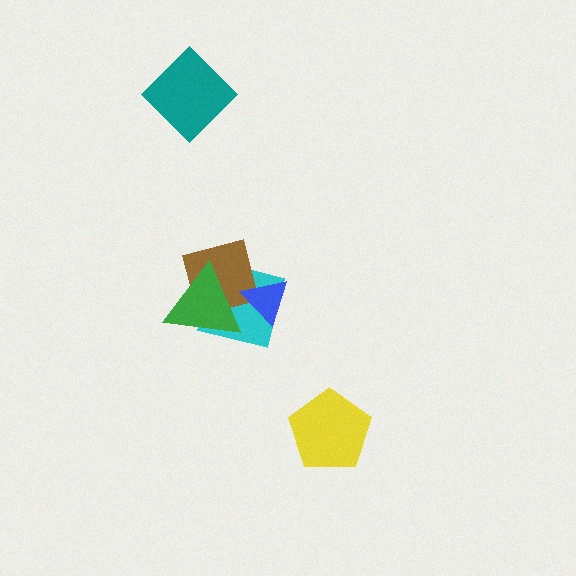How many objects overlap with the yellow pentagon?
0 objects overlap with the yellow pentagon.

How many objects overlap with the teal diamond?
0 objects overlap with the teal diamond.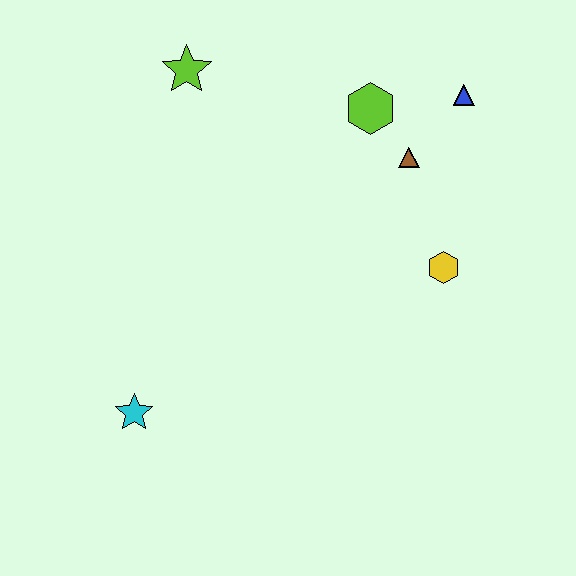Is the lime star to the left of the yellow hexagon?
Yes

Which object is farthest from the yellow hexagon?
The cyan star is farthest from the yellow hexagon.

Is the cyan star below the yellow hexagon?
Yes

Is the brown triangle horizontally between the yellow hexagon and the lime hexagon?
Yes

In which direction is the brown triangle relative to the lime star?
The brown triangle is to the right of the lime star.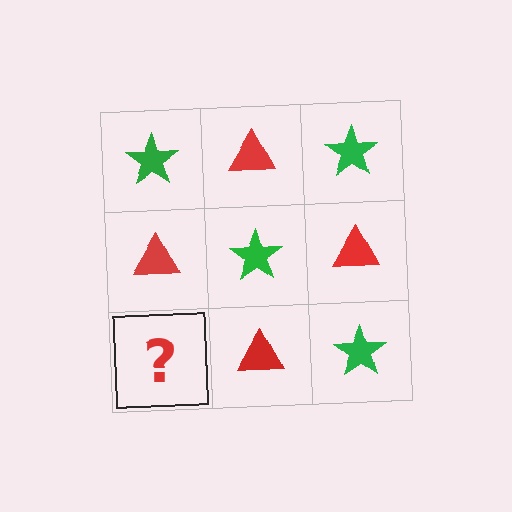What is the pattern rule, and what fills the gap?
The rule is that it alternates green star and red triangle in a checkerboard pattern. The gap should be filled with a green star.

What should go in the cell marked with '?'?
The missing cell should contain a green star.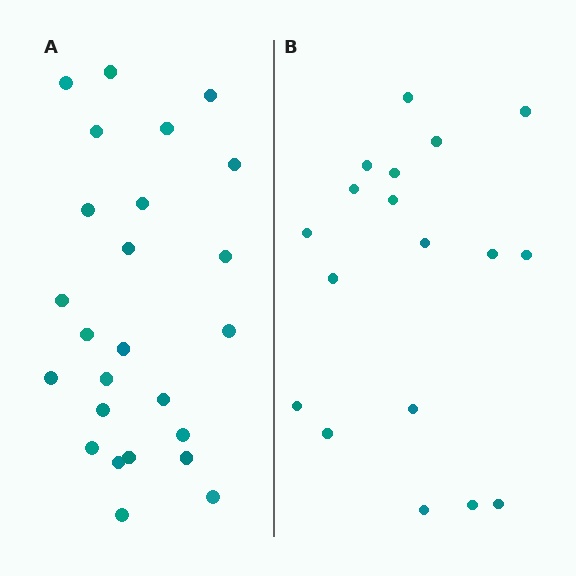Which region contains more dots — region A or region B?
Region A (the left region) has more dots.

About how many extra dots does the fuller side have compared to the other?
Region A has roughly 8 or so more dots than region B.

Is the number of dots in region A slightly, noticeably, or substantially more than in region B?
Region A has noticeably more, but not dramatically so. The ratio is roughly 1.4 to 1.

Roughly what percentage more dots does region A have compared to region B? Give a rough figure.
About 40% more.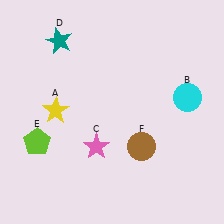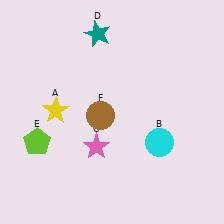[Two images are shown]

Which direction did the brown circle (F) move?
The brown circle (F) moved left.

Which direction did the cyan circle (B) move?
The cyan circle (B) moved down.